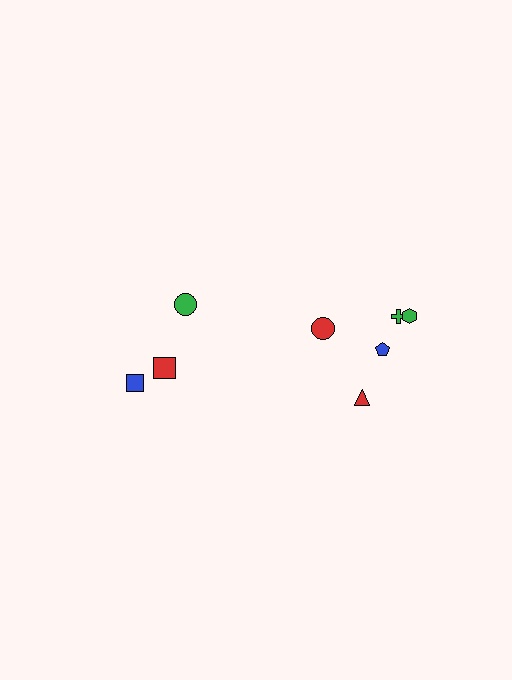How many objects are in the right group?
There are 5 objects.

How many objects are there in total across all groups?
There are 8 objects.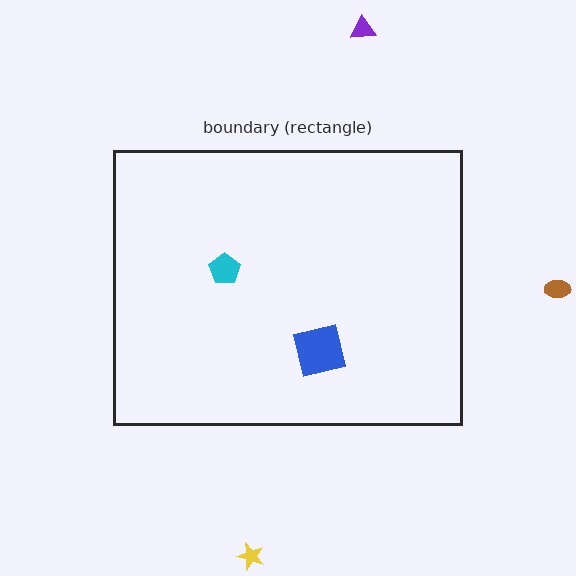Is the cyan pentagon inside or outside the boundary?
Inside.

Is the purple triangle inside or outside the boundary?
Outside.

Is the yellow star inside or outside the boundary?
Outside.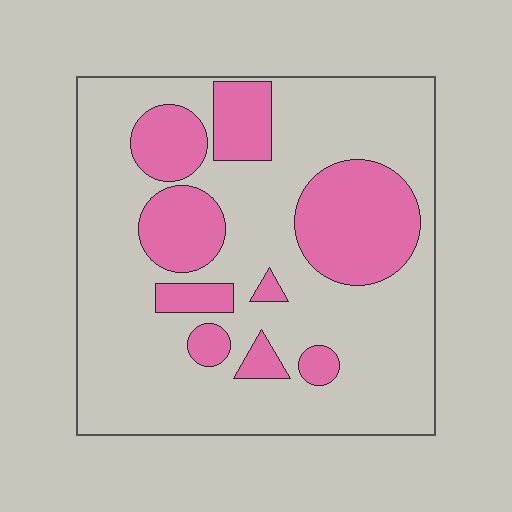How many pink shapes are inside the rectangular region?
9.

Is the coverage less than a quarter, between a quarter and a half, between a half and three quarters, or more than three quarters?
Between a quarter and a half.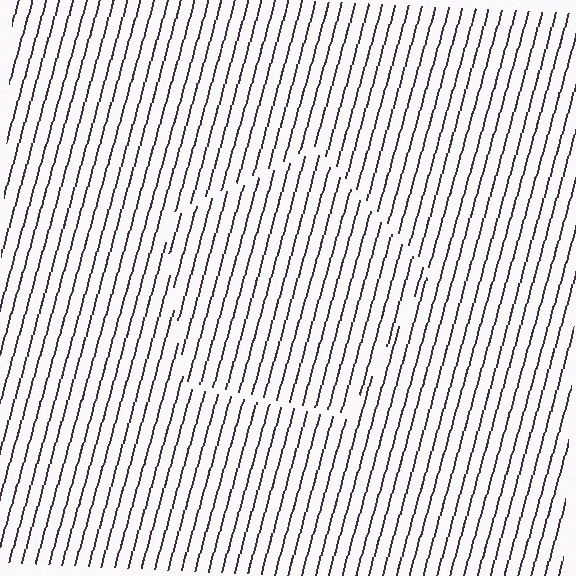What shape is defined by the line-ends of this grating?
An illusory pentagon. The interior of the shape contains the same grating, shifted by half a period — the contour is defined by the phase discontinuity where line-ends from the inner and outer gratings abut.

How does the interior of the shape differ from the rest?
The interior of the shape contains the same grating, shifted by half a period — the contour is defined by the phase discontinuity where line-ends from the inner and outer gratings abut.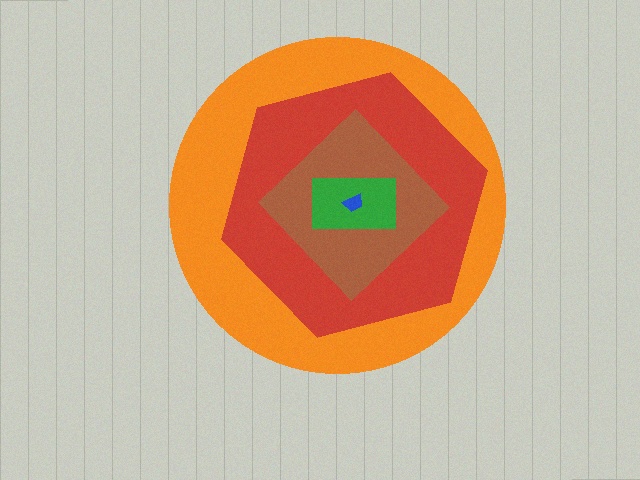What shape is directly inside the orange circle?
The red hexagon.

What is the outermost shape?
The orange circle.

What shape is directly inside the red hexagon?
The brown diamond.